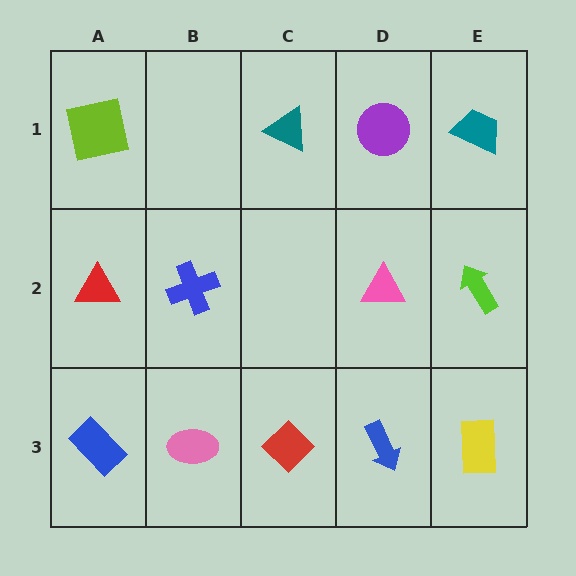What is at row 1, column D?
A purple circle.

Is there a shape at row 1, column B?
No, that cell is empty.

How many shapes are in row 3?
5 shapes.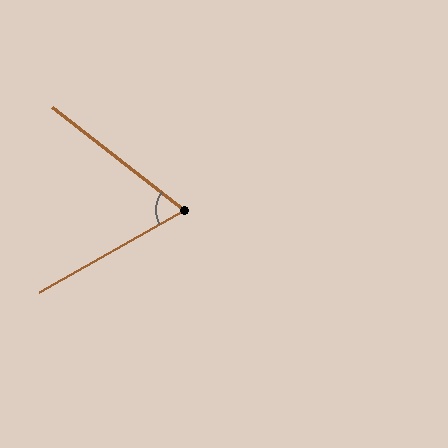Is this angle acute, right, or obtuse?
It is acute.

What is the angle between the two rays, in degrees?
Approximately 67 degrees.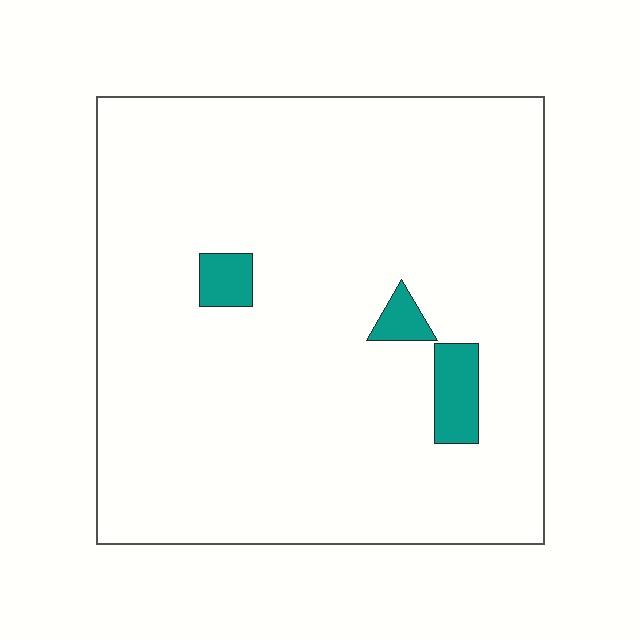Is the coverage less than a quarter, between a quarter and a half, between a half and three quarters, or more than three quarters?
Less than a quarter.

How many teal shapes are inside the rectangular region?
3.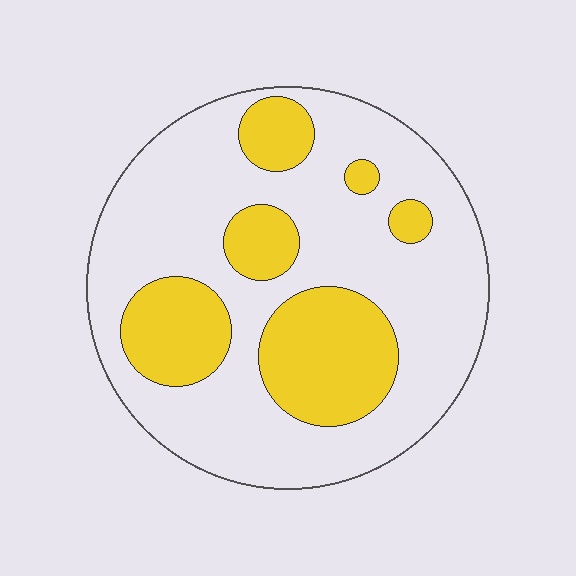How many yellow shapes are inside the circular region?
6.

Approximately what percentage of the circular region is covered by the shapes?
Approximately 30%.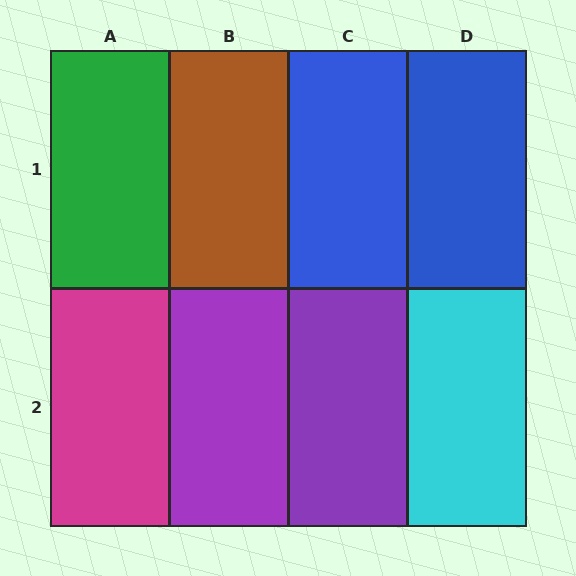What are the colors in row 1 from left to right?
Green, brown, blue, blue.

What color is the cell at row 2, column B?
Purple.